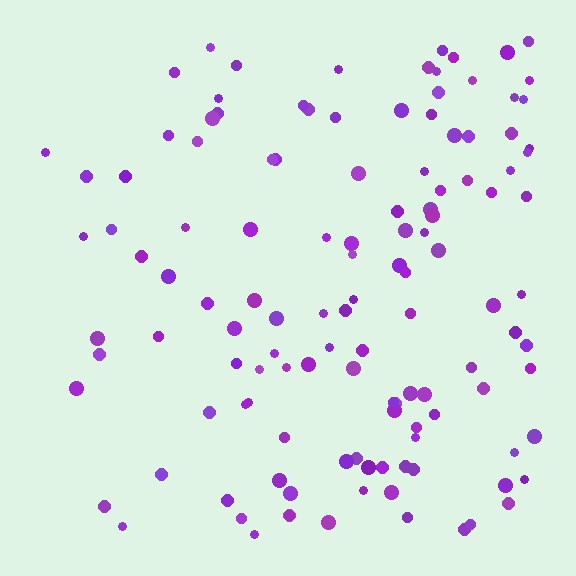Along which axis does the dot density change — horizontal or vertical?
Horizontal.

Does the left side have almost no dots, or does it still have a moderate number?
Still a moderate number, just noticeably fewer than the right.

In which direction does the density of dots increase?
From left to right, with the right side densest.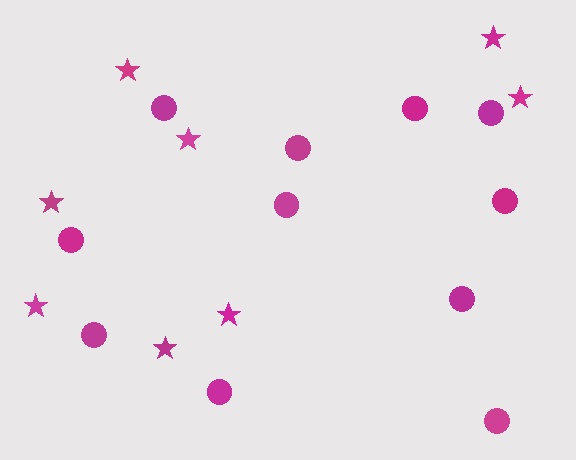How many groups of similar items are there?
There are 2 groups: one group of stars (8) and one group of circles (11).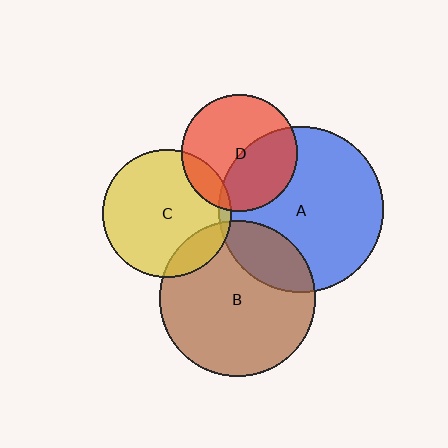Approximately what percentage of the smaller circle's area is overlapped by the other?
Approximately 15%.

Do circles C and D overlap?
Yes.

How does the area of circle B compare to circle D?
Approximately 1.8 times.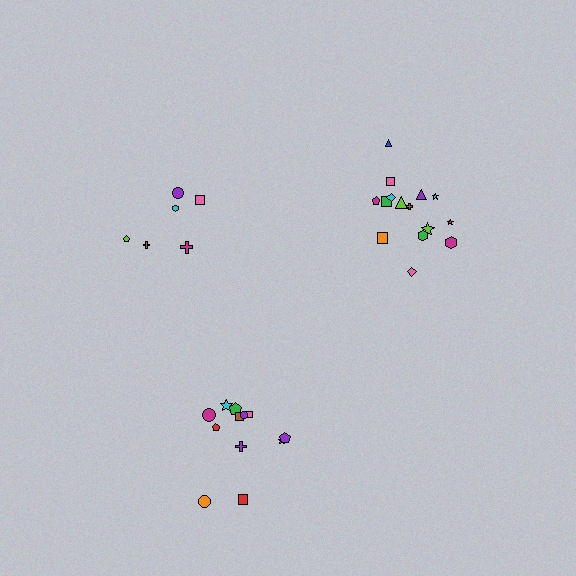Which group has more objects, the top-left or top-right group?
The top-right group.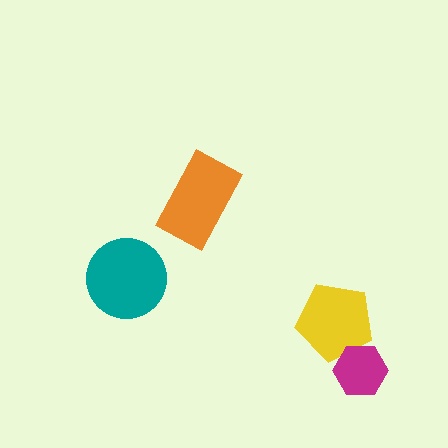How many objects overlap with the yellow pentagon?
1 object overlaps with the yellow pentagon.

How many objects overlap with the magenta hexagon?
1 object overlaps with the magenta hexagon.